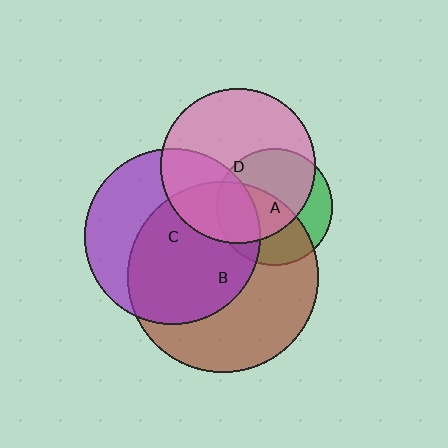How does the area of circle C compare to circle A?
Approximately 2.3 times.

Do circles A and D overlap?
Yes.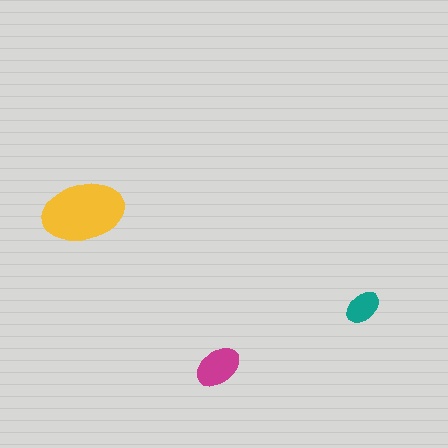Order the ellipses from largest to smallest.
the yellow one, the magenta one, the teal one.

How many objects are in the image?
There are 3 objects in the image.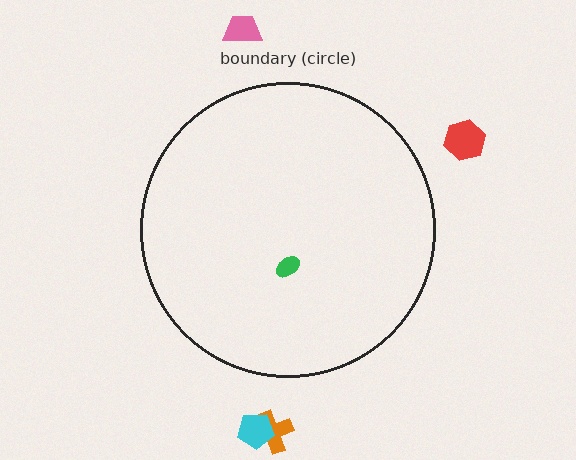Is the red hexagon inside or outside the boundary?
Outside.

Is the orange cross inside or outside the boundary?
Outside.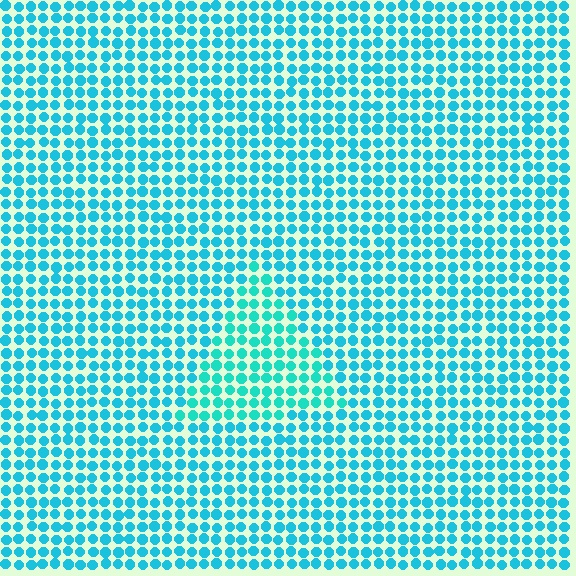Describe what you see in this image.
The image is filled with small cyan elements in a uniform arrangement. A triangle-shaped region is visible where the elements are tinted to a slightly different hue, forming a subtle color boundary.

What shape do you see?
I see a triangle.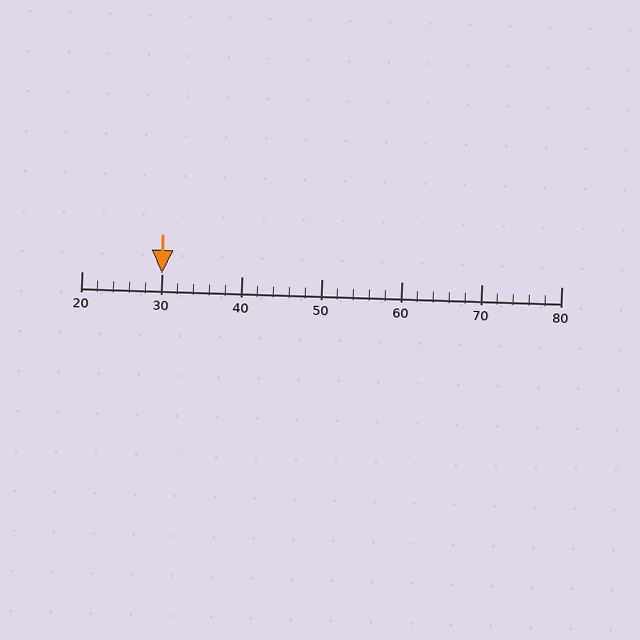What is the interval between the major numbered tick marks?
The major tick marks are spaced 10 units apart.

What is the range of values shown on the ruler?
The ruler shows values from 20 to 80.